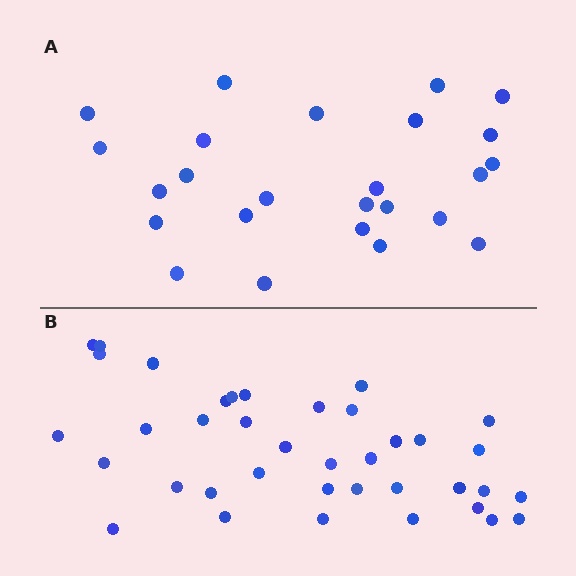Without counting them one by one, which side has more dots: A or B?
Region B (the bottom region) has more dots.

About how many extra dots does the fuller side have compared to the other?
Region B has approximately 15 more dots than region A.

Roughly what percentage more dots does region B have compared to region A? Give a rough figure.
About 50% more.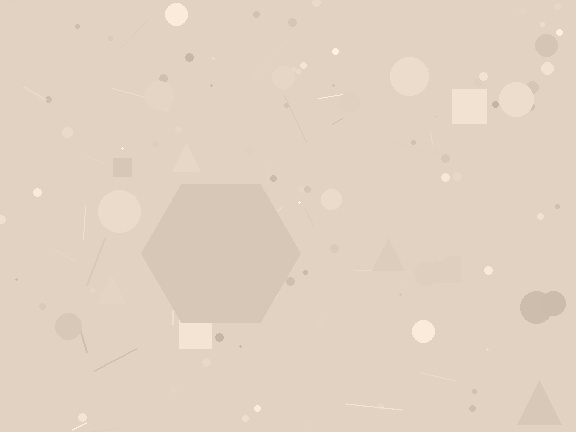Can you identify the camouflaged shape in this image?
The camouflaged shape is a hexagon.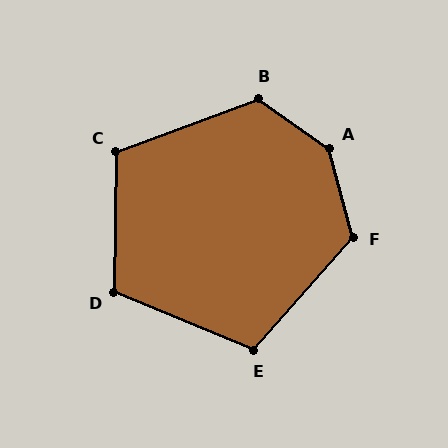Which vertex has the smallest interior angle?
E, at approximately 109 degrees.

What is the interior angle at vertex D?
Approximately 111 degrees (obtuse).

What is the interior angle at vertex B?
Approximately 125 degrees (obtuse).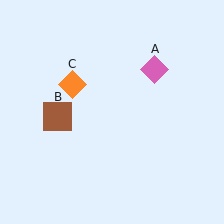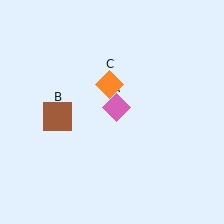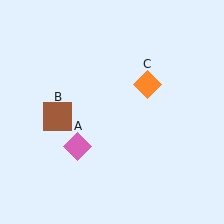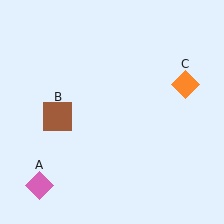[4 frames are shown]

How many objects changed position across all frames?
2 objects changed position: pink diamond (object A), orange diamond (object C).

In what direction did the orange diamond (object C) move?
The orange diamond (object C) moved right.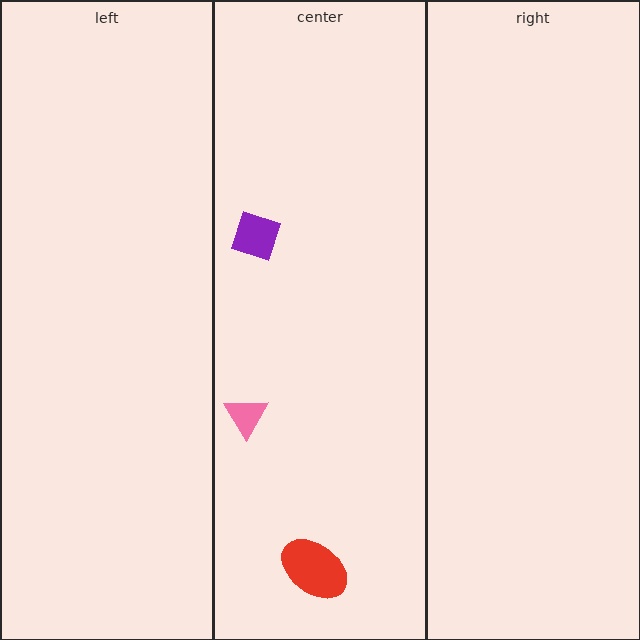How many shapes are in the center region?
3.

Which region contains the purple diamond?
The center region.